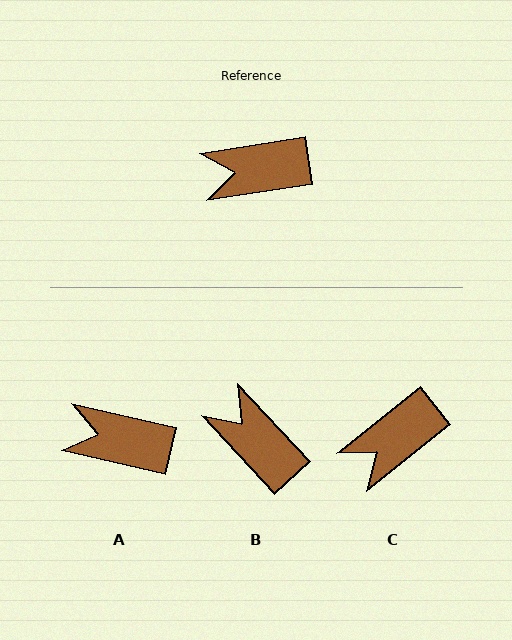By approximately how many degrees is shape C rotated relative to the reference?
Approximately 30 degrees counter-clockwise.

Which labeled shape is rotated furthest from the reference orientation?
B, about 56 degrees away.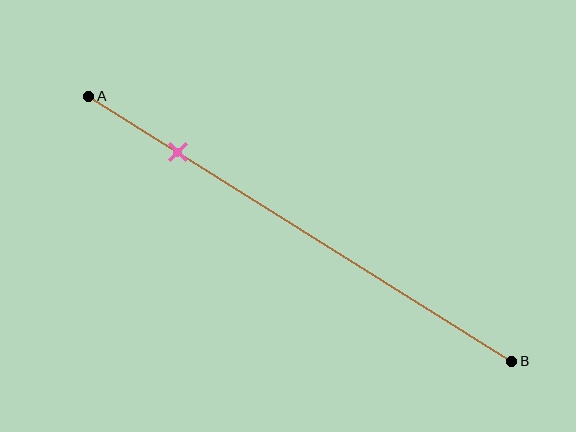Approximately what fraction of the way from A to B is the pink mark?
The pink mark is approximately 20% of the way from A to B.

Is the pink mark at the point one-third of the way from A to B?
No, the mark is at about 20% from A, not at the 33% one-third point.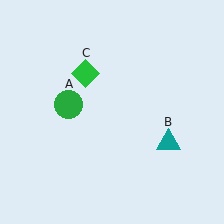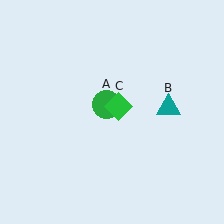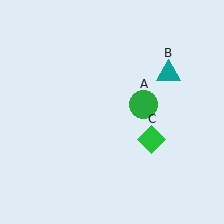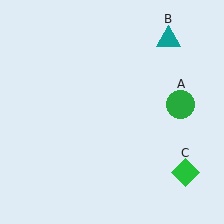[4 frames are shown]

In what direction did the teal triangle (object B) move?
The teal triangle (object B) moved up.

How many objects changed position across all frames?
3 objects changed position: green circle (object A), teal triangle (object B), green diamond (object C).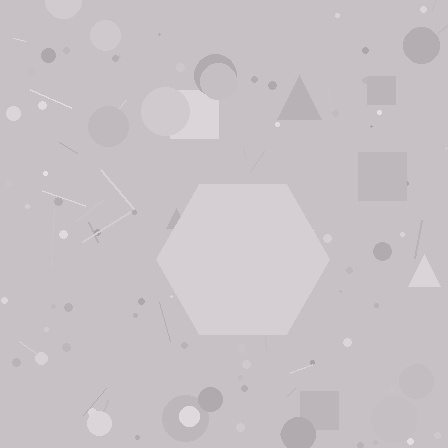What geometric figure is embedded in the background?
A hexagon is embedded in the background.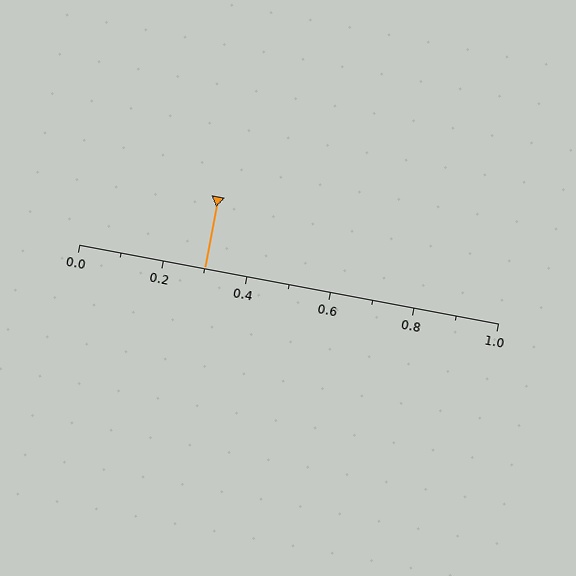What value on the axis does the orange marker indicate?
The marker indicates approximately 0.3.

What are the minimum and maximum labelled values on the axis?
The axis runs from 0.0 to 1.0.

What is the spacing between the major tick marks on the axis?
The major ticks are spaced 0.2 apart.